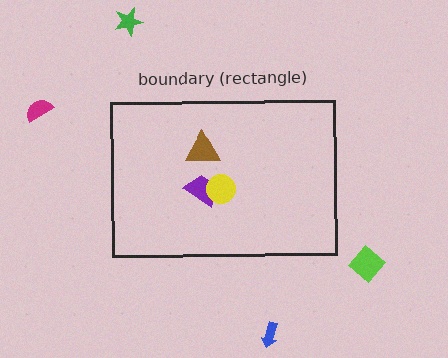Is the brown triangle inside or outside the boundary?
Inside.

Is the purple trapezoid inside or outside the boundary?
Inside.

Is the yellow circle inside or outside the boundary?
Inside.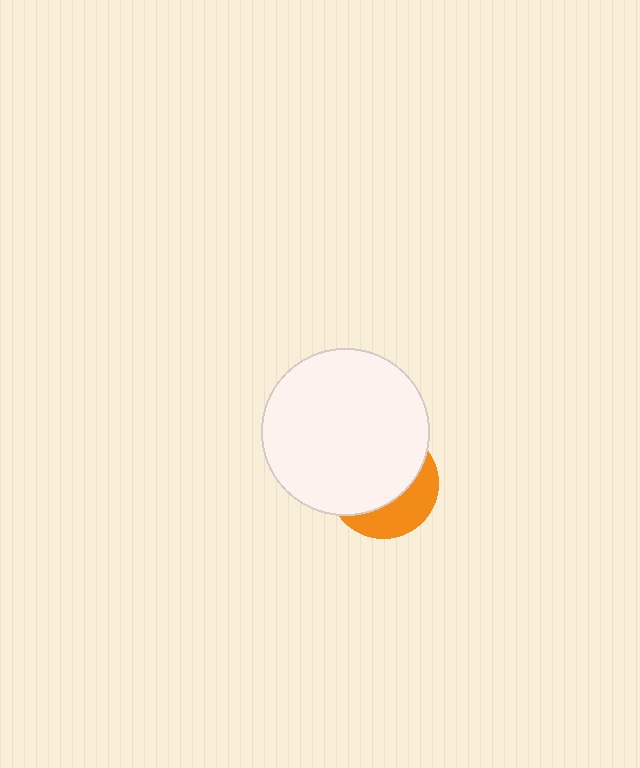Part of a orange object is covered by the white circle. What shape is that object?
It is a circle.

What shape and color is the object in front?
The object in front is a white circle.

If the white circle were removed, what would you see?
You would see the complete orange circle.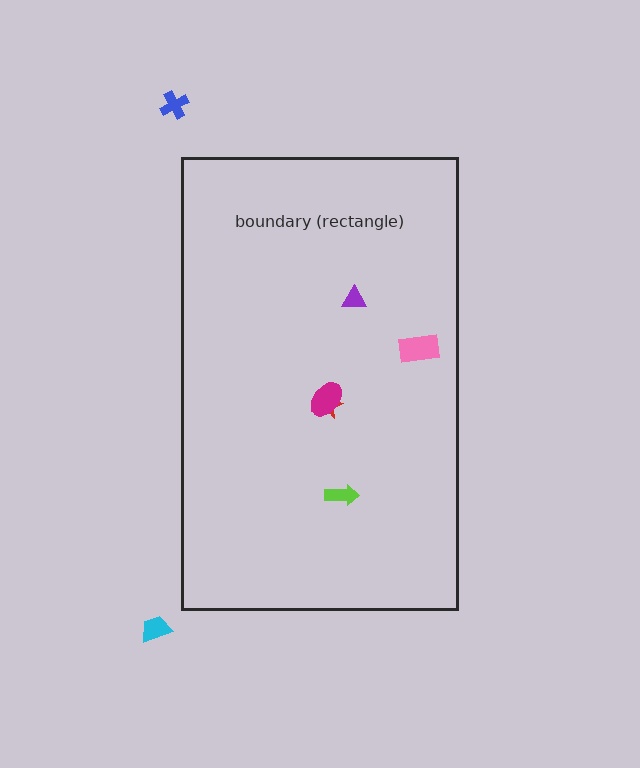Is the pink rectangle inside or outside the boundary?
Inside.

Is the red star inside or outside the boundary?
Inside.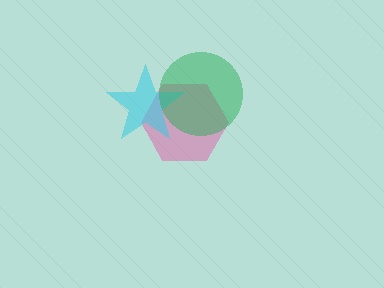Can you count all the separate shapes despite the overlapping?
Yes, there are 3 separate shapes.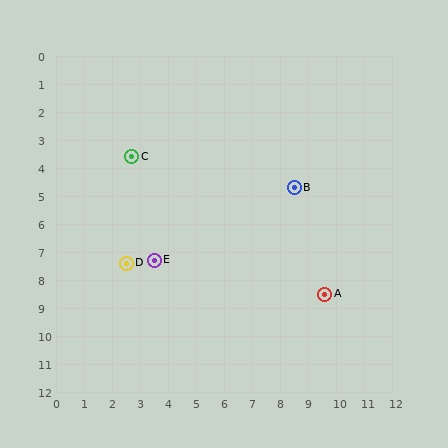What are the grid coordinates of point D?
Point D is at approximately (2.5, 7.4).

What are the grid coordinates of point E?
Point E is at approximately (3.5, 7.3).